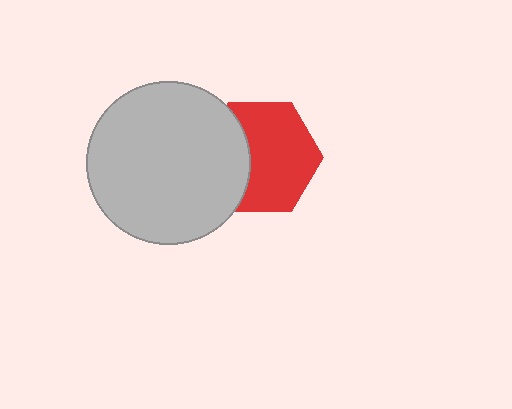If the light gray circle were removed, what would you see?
You would see the complete red hexagon.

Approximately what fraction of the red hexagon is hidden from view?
Roughly 33% of the red hexagon is hidden behind the light gray circle.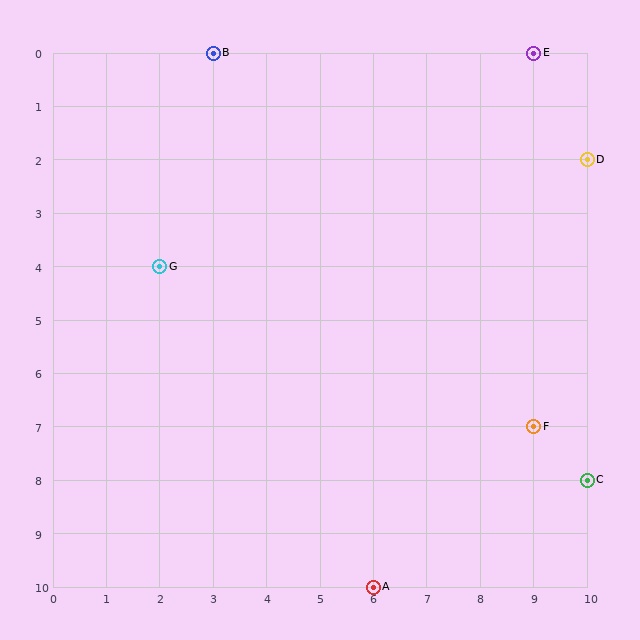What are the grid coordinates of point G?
Point G is at grid coordinates (2, 4).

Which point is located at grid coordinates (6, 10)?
Point A is at (6, 10).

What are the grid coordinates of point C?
Point C is at grid coordinates (10, 8).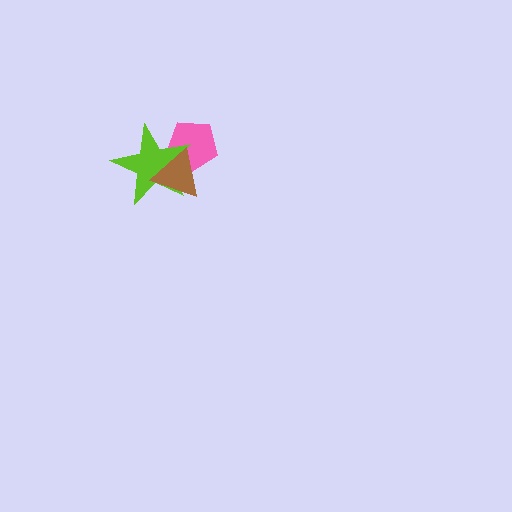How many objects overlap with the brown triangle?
2 objects overlap with the brown triangle.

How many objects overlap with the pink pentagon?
2 objects overlap with the pink pentagon.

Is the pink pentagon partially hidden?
Yes, it is partially covered by another shape.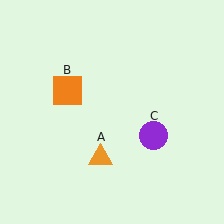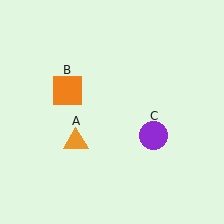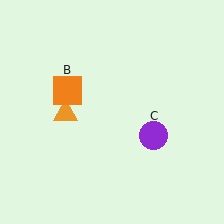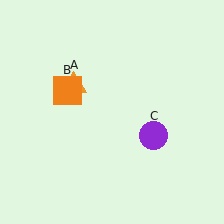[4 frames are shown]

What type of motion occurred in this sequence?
The orange triangle (object A) rotated clockwise around the center of the scene.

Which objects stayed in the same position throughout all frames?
Orange square (object B) and purple circle (object C) remained stationary.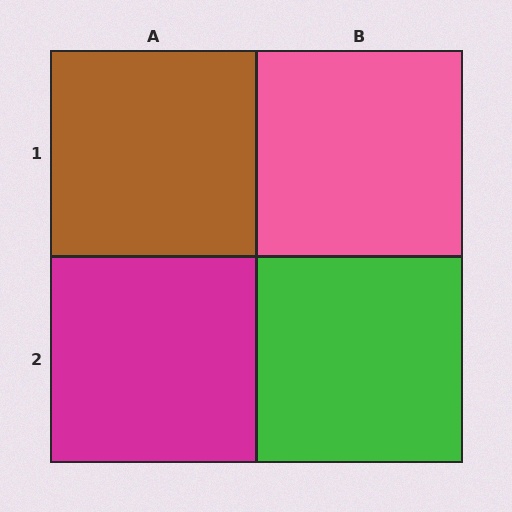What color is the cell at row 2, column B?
Green.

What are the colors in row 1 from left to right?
Brown, pink.